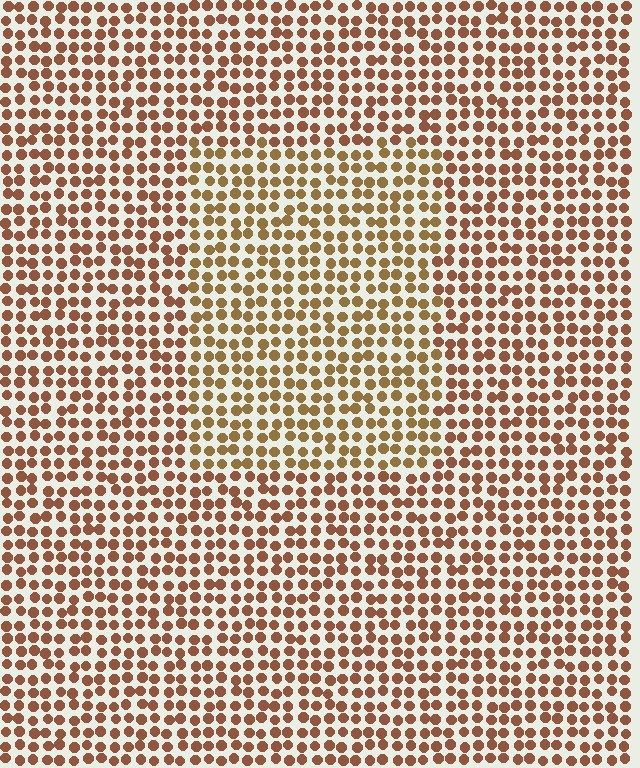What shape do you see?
I see a rectangle.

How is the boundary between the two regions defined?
The boundary is defined purely by a slight shift in hue (about 22 degrees). Spacing, size, and orientation are identical on both sides.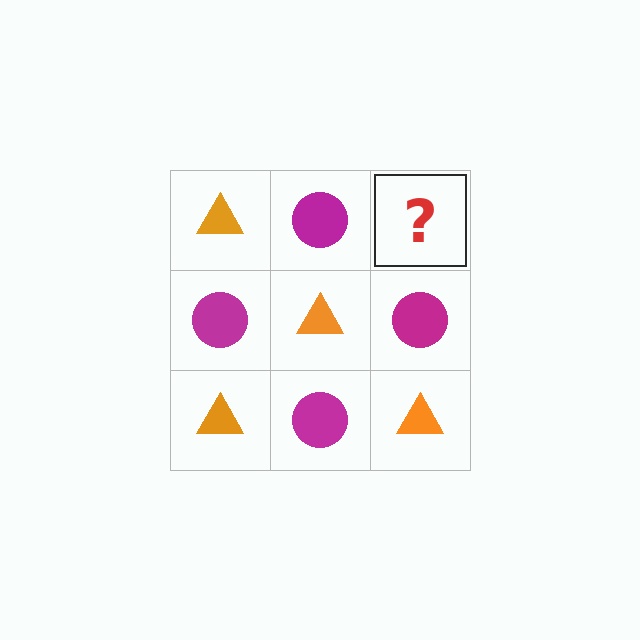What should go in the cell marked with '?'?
The missing cell should contain an orange triangle.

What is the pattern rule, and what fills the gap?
The rule is that it alternates orange triangle and magenta circle in a checkerboard pattern. The gap should be filled with an orange triangle.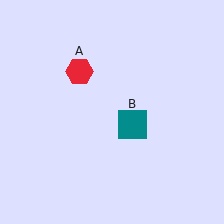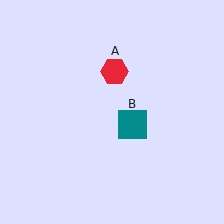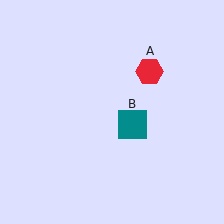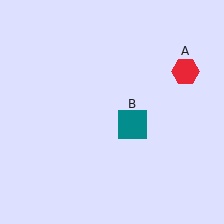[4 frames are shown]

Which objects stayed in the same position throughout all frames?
Teal square (object B) remained stationary.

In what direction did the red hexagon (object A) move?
The red hexagon (object A) moved right.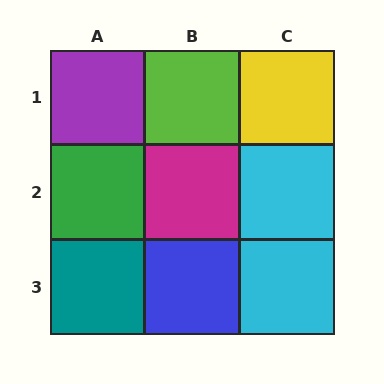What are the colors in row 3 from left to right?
Teal, blue, cyan.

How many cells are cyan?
2 cells are cyan.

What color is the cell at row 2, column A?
Green.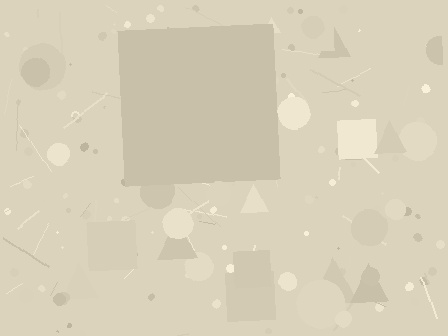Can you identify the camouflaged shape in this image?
The camouflaged shape is a square.